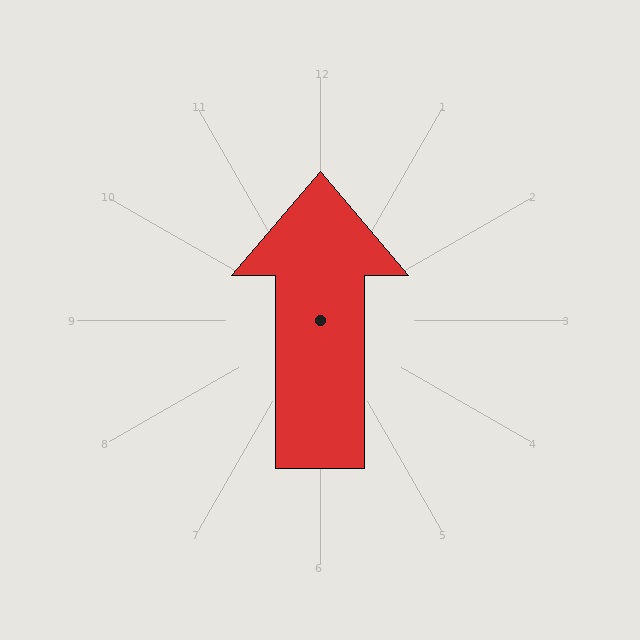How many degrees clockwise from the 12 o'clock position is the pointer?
Approximately 0 degrees.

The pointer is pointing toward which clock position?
Roughly 12 o'clock.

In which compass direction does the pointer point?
North.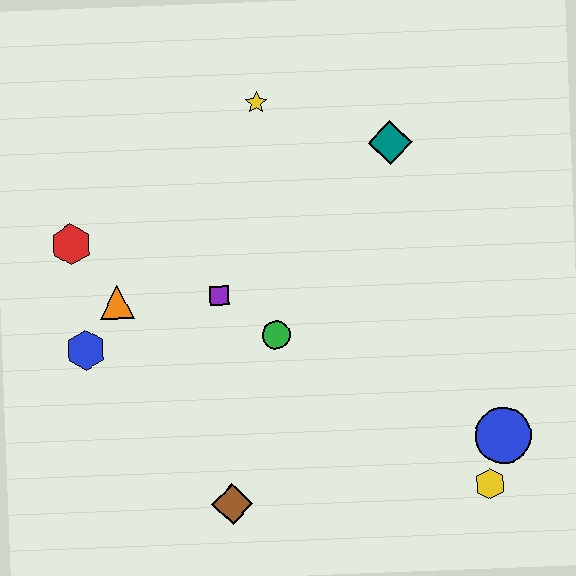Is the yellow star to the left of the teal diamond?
Yes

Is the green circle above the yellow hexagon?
Yes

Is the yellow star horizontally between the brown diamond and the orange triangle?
No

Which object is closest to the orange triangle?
The blue hexagon is closest to the orange triangle.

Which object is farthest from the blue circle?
The red hexagon is farthest from the blue circle.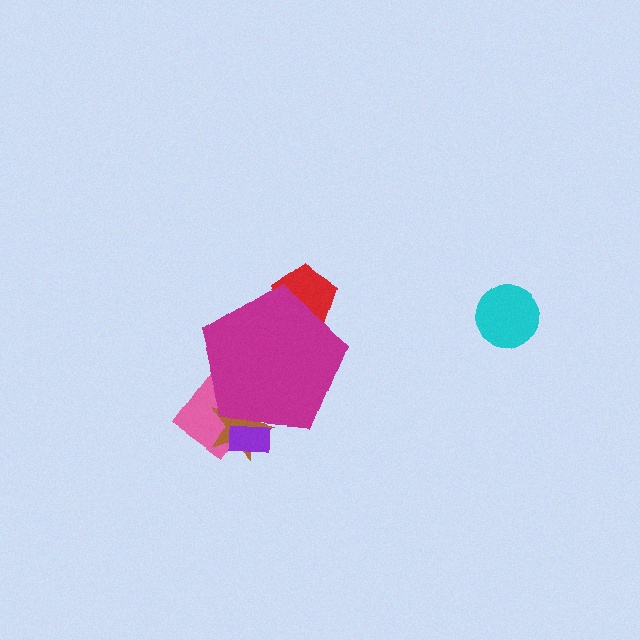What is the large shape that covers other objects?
A magenta pentagon.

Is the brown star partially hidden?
Yes, the brown star is partially hidden behind the magenta pentagon.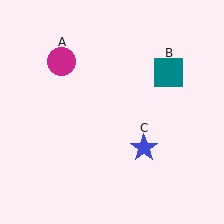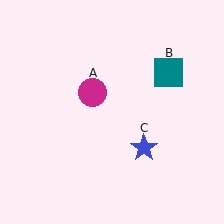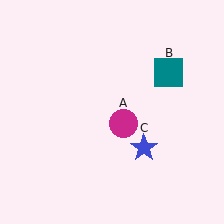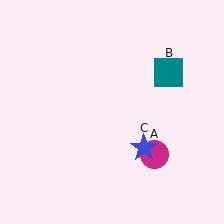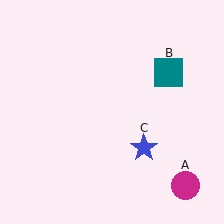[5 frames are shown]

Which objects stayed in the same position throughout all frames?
Teal square (object B) and blue star (object C) remained stationary.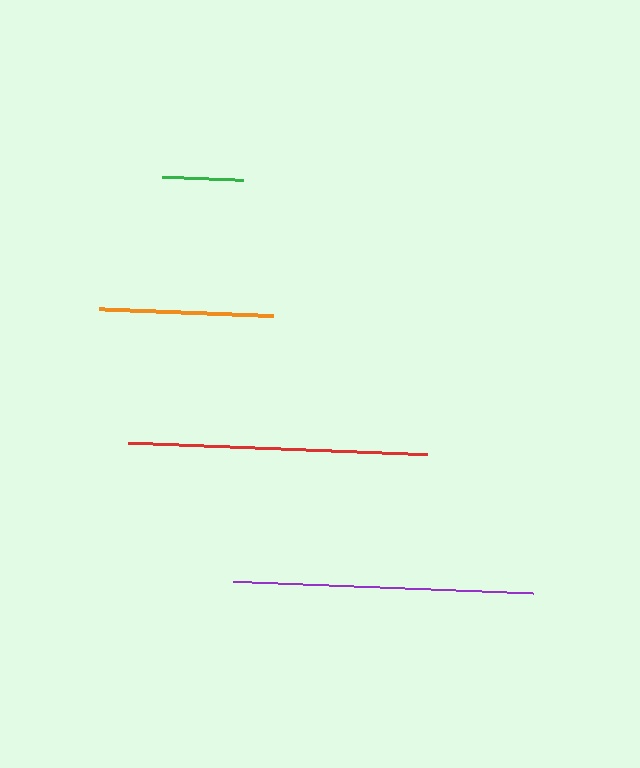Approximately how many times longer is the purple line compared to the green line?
The purple line is approximately 3.7 times the length of the green line.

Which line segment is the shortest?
The green line is the shortest at approximately 81 pixels.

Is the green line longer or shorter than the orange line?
The orange line is longer than the green line.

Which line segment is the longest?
The red line is the longest at approximately 301 pixels.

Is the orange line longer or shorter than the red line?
The red line is longer than the orange line.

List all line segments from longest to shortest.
From longest to shortest: red, purple, orange, green.